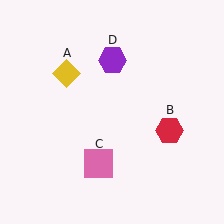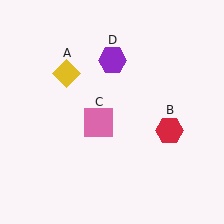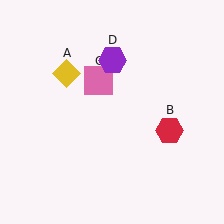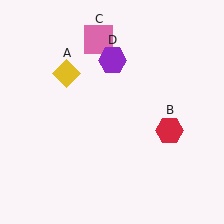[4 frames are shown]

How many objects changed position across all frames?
1 object changed position: pink square (object C).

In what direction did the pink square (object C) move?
The pink square (object C) moved up.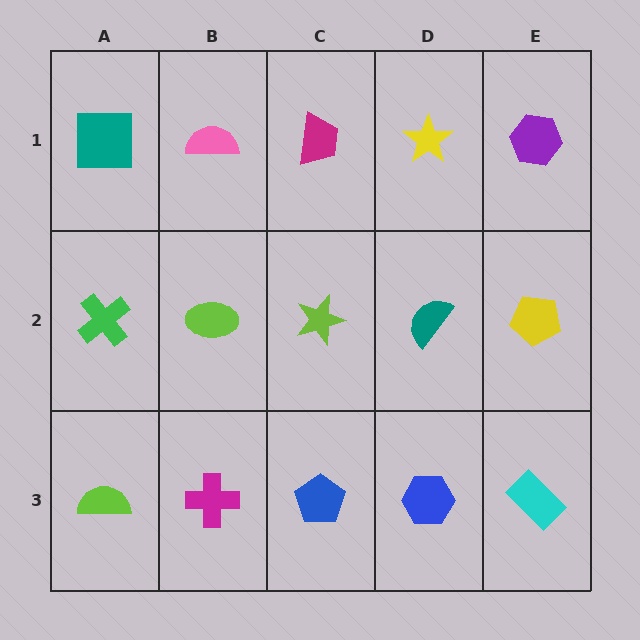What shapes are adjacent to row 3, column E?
A yellow pentagon (row 2, column E), a blue hexagon (row 3, column D).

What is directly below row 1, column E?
A yellow pentagon.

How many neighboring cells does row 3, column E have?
2.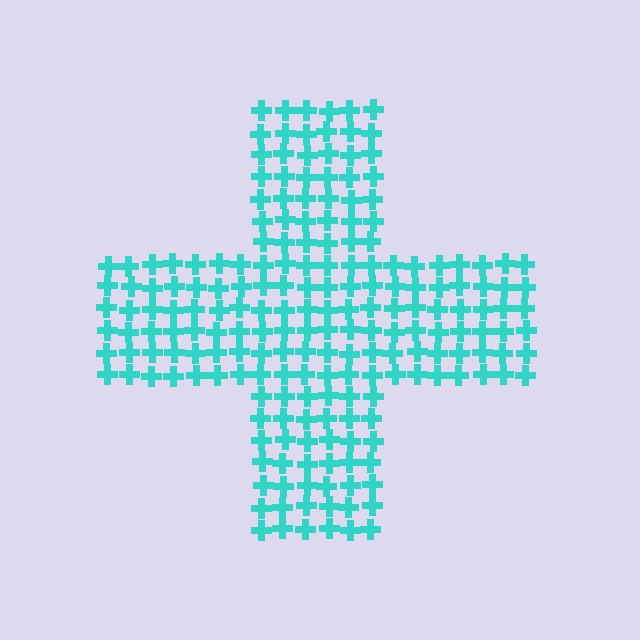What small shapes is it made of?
It is made of small crosses.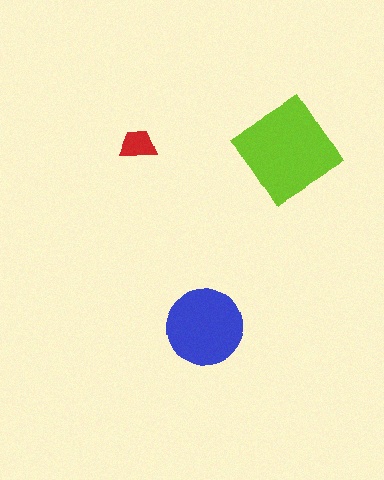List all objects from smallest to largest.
The red trapezoid, the blue circle, the lime diamond.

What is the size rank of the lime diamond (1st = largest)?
1st.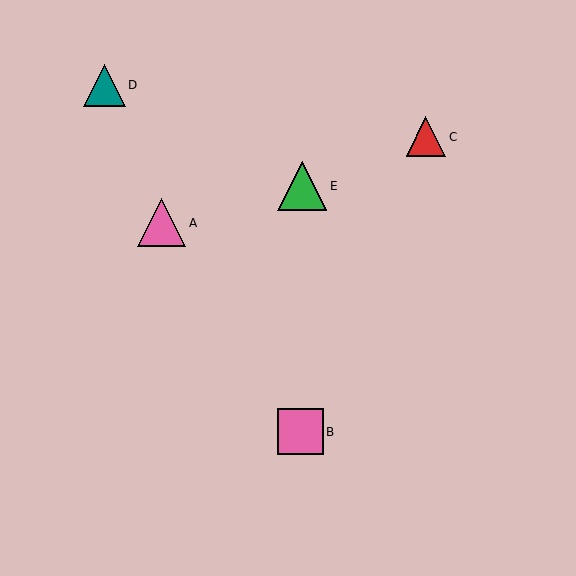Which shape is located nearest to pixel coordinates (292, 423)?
The pink square (labeled B) at (300, 432) is nearest to that location.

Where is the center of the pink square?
The center of the pink square is at (300, 432).